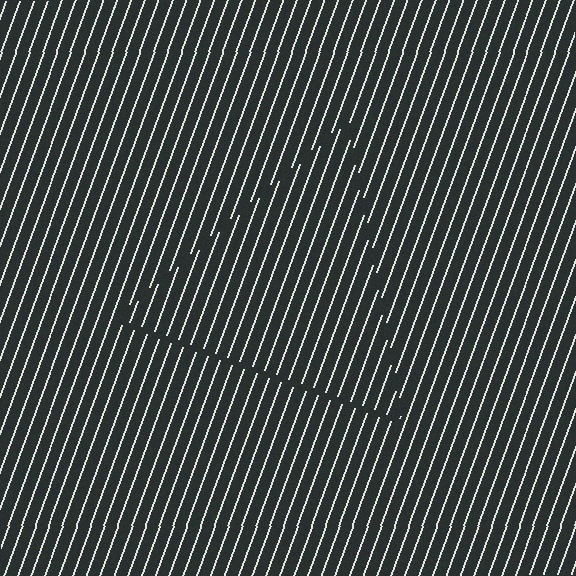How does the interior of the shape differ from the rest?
The interior of the shape contains the same grating, shifted by half a period — the contour is defined by the phase discontinuity where line-ends from the inner and outer gratings abut.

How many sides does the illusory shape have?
3 sides — the line-ends trace a triangle.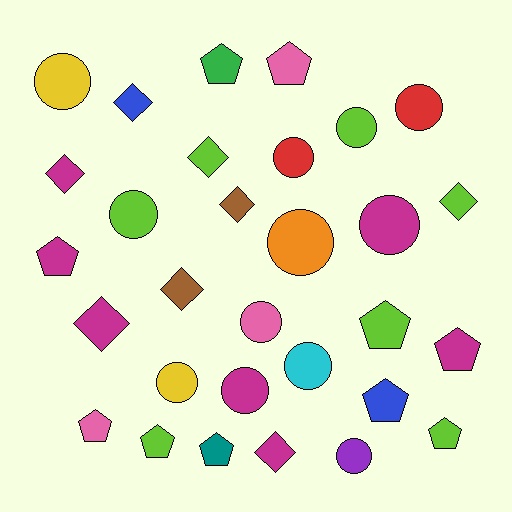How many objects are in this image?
There are 30 objects.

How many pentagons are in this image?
There are 10 pentagons.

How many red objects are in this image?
There are 2 red objects.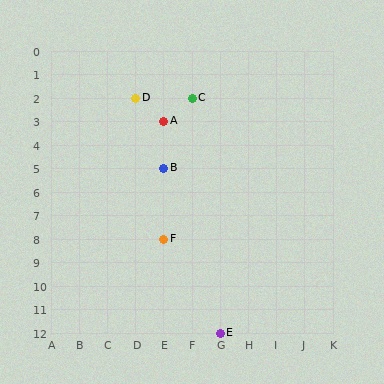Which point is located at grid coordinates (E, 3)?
Point A is at (E, 3).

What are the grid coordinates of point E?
Point E is at grid coordinates (G, 12).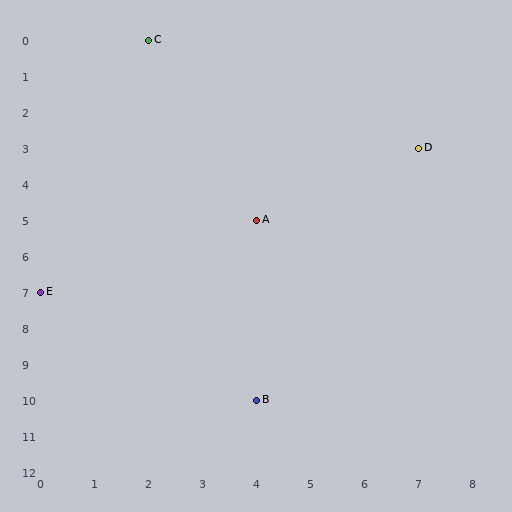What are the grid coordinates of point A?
Point A is at grid coordinates (4, 5).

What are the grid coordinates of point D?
Point D is at grid coordinates (7, 3).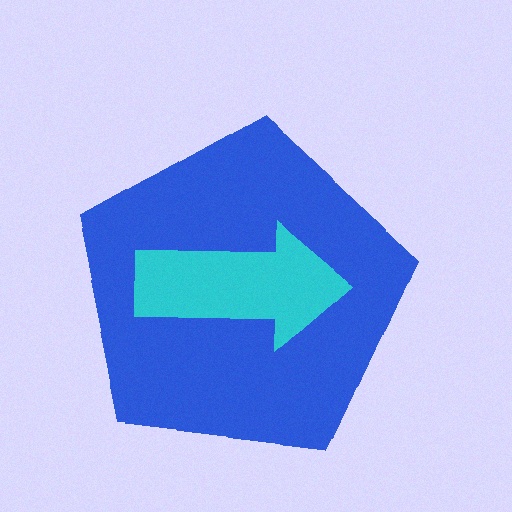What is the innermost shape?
The cyan arrow.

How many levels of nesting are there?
2.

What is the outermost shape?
The blue pentagon.